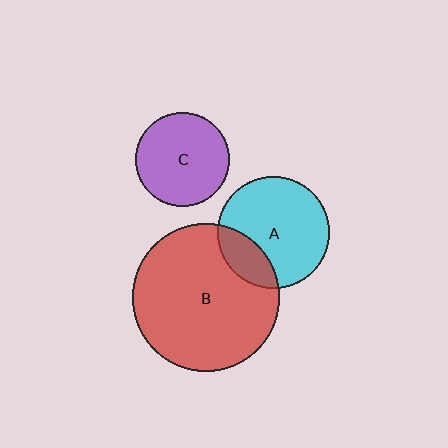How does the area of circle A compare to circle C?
Approximately 1.4 times.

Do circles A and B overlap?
Yes.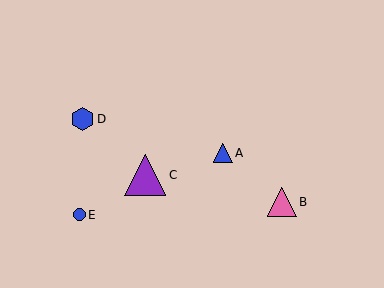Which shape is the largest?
The purple triangle (labeled C) is the largest.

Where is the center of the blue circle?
The center of the blue circle is at (79, 215).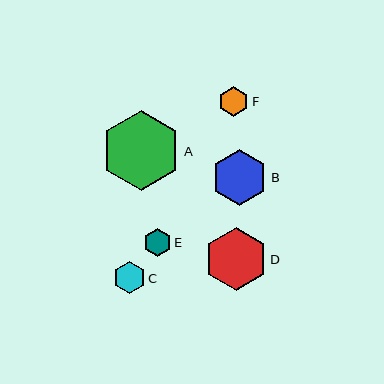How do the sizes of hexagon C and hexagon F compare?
Hexagon C and hexagon F are approximately the same size.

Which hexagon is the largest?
Hexagon A is the largest with a size of approximately 80 pixels.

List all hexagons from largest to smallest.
From largest to smallest: A, D, B, C, F, E.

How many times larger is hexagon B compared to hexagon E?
Hexagon B is approximately 2.1 times the size of hexagon E.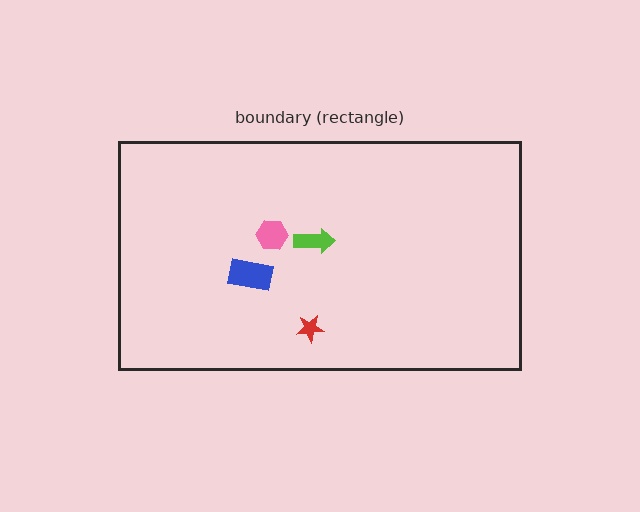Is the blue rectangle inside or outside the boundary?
Inside.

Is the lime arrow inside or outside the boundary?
Inside.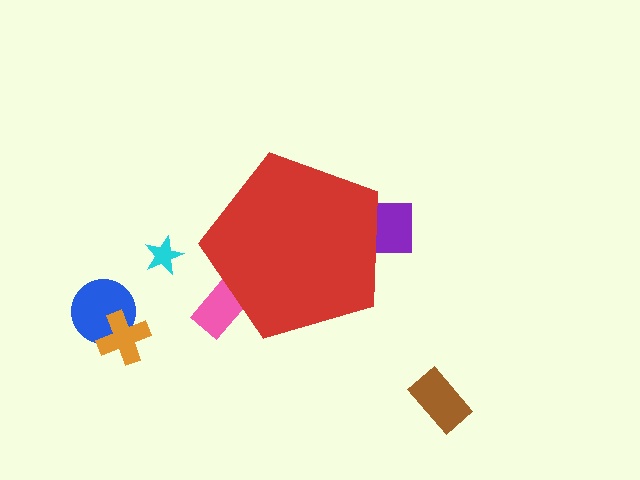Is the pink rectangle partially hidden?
Yes, the pink rectangle is partially hidden behind the red pentagon.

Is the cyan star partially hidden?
No, the cyan star is fully visible.